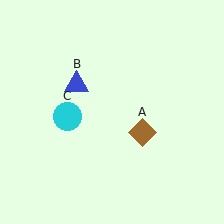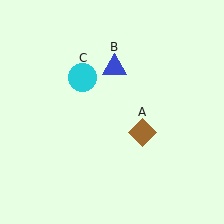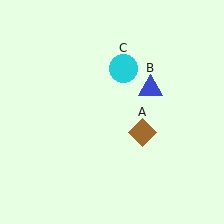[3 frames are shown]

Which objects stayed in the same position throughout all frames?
Brown diamond (object A) remained stationary.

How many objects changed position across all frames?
2 objects changed position: blue triangle (object B), cyan circle (object C).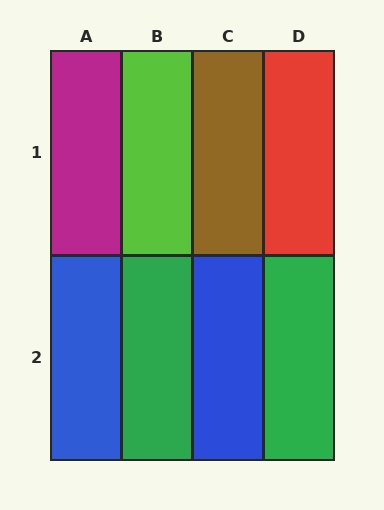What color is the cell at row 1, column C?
Brown.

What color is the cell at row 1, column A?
Magenta.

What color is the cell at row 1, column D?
Red.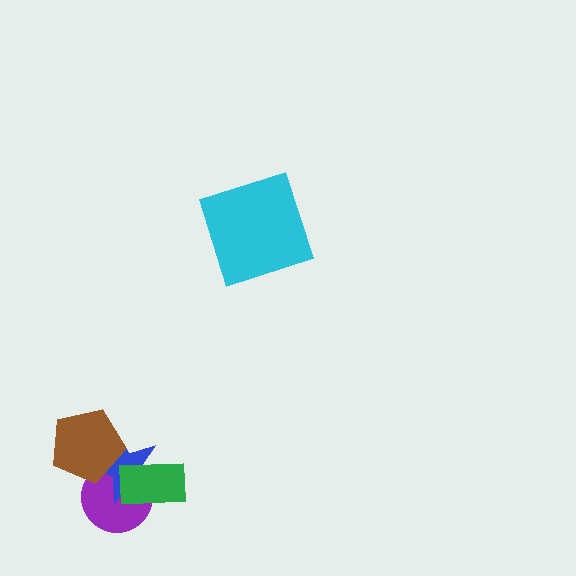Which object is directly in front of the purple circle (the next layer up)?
The blue star is directly in front of the purple circle.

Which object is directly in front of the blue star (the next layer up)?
The green rectangle is directly in front of the blue star.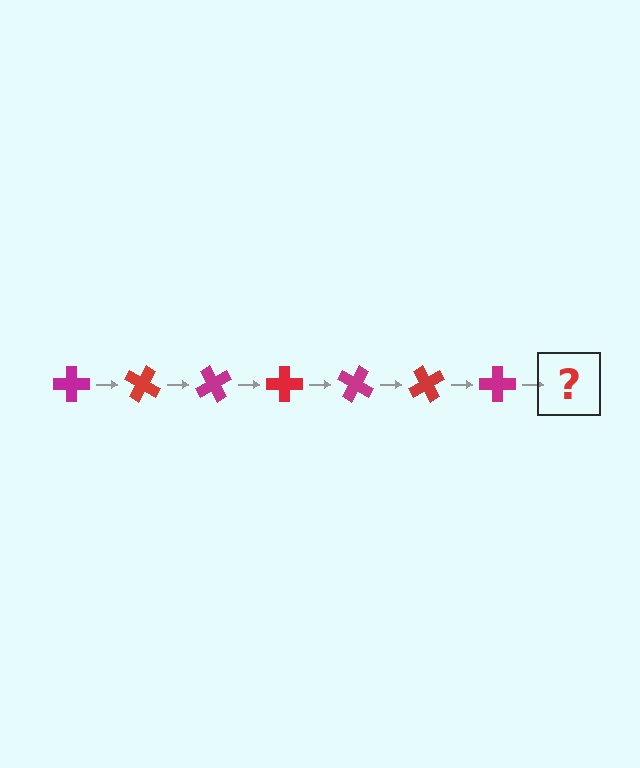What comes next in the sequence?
The next element should be a red cross, rotated 210 degrees from the start.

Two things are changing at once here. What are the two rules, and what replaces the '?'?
The two rules are that it rotates 30 degrees each step and the color cycles through magenta and red. The '?' should be a red cross, rotated 210 degrees from the start.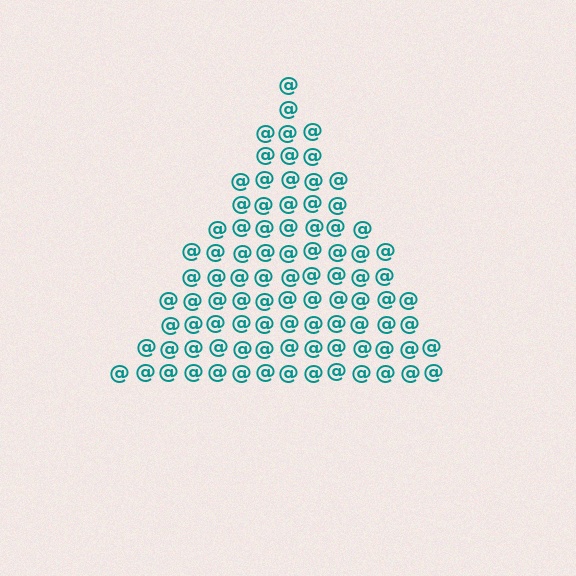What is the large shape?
The large shape is a triangle.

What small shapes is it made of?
It is made of small at signs.